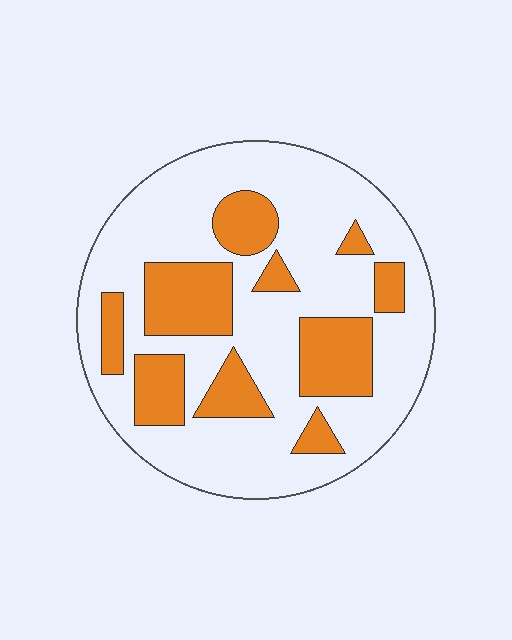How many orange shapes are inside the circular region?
10.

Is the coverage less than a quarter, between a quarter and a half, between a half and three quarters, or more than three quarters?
Between a quarter and a half.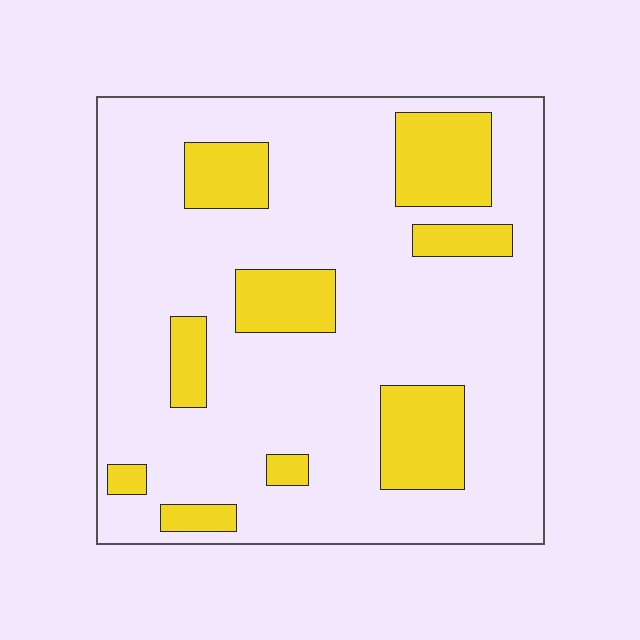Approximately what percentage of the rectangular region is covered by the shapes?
Approximately 20%.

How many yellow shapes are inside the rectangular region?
9.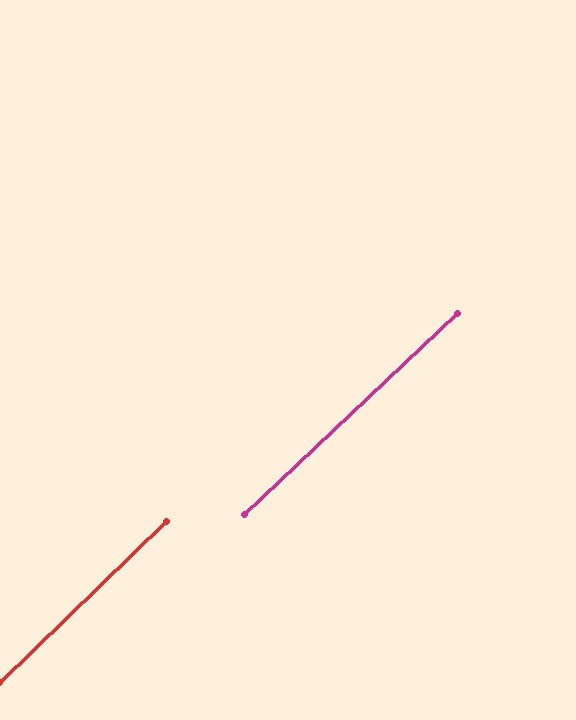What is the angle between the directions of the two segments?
Approximately 1 degree.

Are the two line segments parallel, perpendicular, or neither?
Parallel — their directions differ by only 0.6°.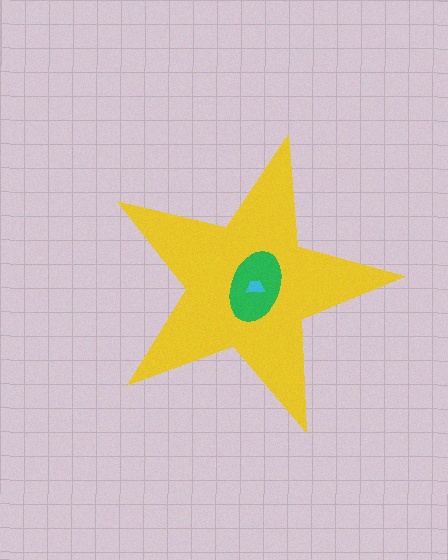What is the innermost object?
The cyan trapezoid.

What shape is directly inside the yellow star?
The green ellipse.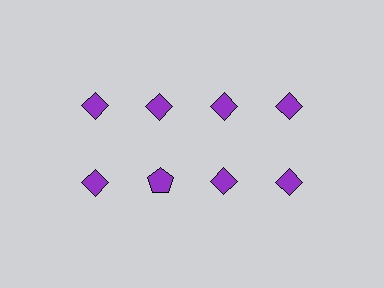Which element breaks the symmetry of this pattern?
The purple pentagon in the second row, second from left column breaks the symmetry. All other shapes are purple diamonds.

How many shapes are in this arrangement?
There are 8 shapes arranged in a grid pattern.